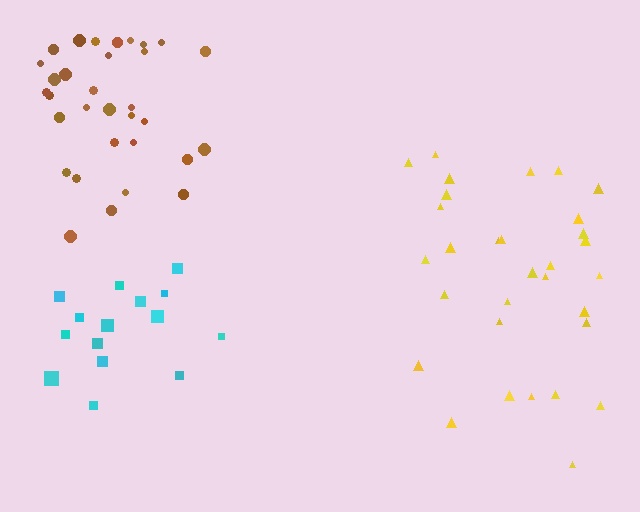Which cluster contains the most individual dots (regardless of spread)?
Brown (32).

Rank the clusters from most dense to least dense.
brown, cyan, yellow.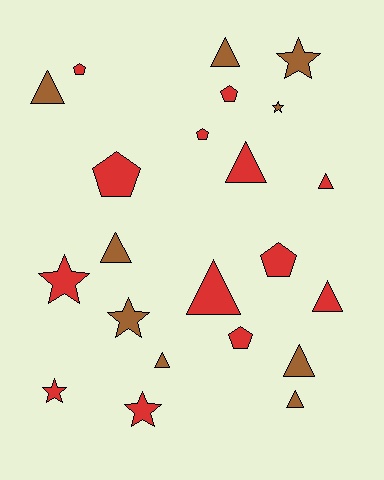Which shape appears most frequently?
Triangle, with 10 objects.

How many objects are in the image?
There are 22 objects.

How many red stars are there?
There are 3 red stars.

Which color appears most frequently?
Red, with 13 objects.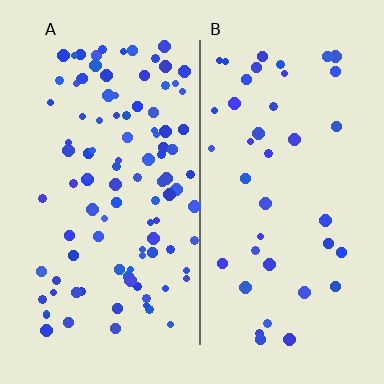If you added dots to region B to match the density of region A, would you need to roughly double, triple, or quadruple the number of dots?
Approximately double.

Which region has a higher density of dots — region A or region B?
A (the left).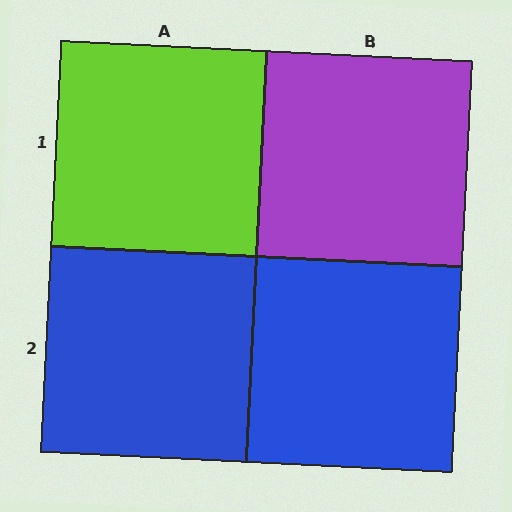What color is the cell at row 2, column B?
Blue.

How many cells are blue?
2 cells are blue.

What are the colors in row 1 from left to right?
Lime, purple.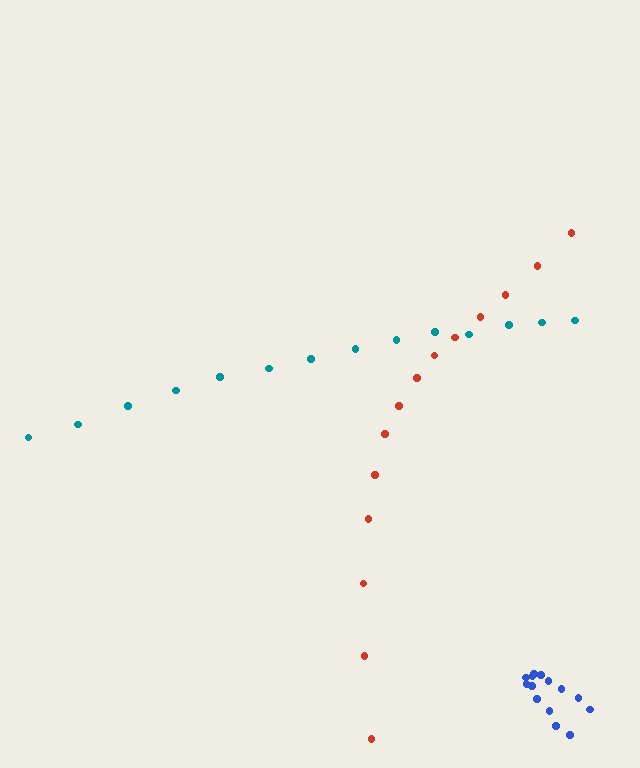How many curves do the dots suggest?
There are 3 distinct paths.